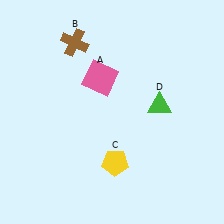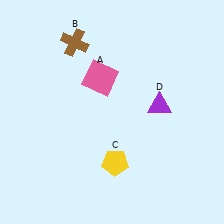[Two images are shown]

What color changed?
The triangle (D) changed from green in Image 1 to purple in Image 2.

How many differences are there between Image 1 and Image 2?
There is 1 difference between the two images.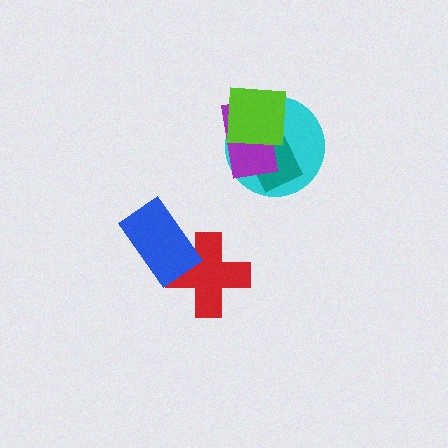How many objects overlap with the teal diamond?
3 objects overlap with the teal diamond.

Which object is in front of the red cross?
The blue rectangle is in front of the red cross.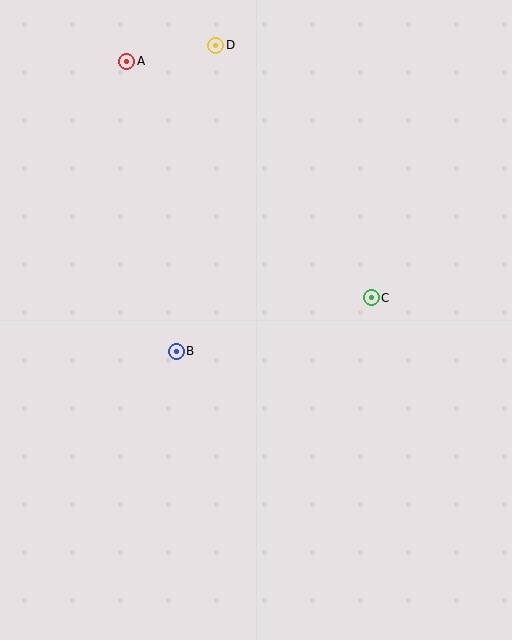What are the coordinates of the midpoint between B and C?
The midpoint between B and C is at (274, 324).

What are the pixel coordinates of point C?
Point C is at (371, 298).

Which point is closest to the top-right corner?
Point D is closest to the top-right corner.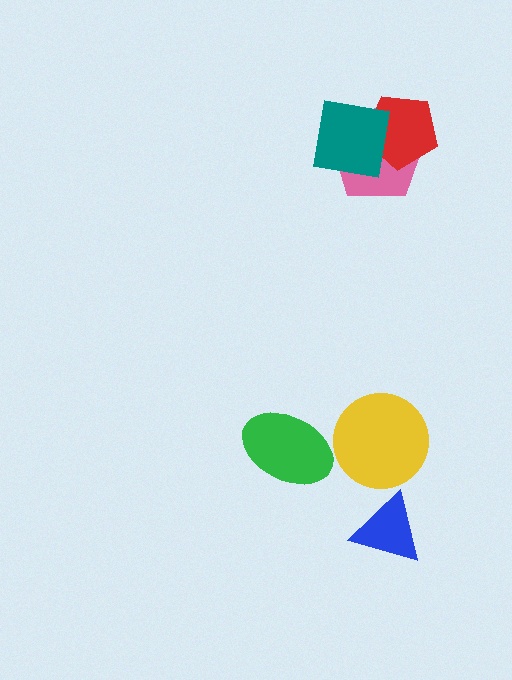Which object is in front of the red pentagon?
The teal square is in front of the red pentagon.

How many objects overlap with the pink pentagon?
2 objects overlap with the pink pentagon.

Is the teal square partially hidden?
No, no other shape covers it.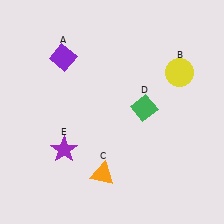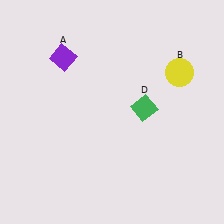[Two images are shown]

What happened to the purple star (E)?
The purple star (E) was removed in Image 2. It was in the bottom-left area of Image 1.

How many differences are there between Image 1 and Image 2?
There are 2 differences between the two images.